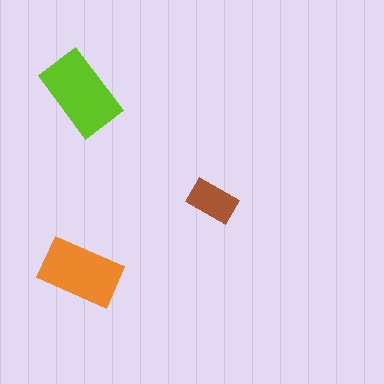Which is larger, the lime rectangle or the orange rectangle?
The lime one.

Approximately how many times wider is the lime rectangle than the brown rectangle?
About 1.5 times wider.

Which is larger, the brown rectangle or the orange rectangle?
The orange one.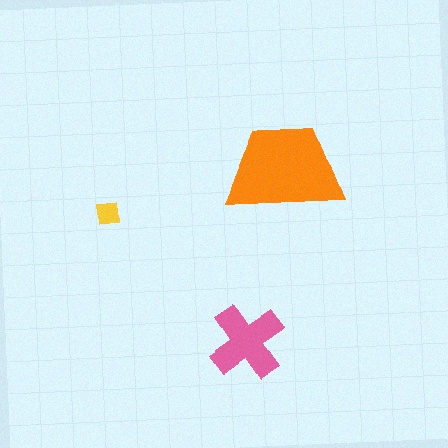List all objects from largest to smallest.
The orange trapezoid, the pink cross, the yellow square.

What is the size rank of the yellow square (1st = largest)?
3rd.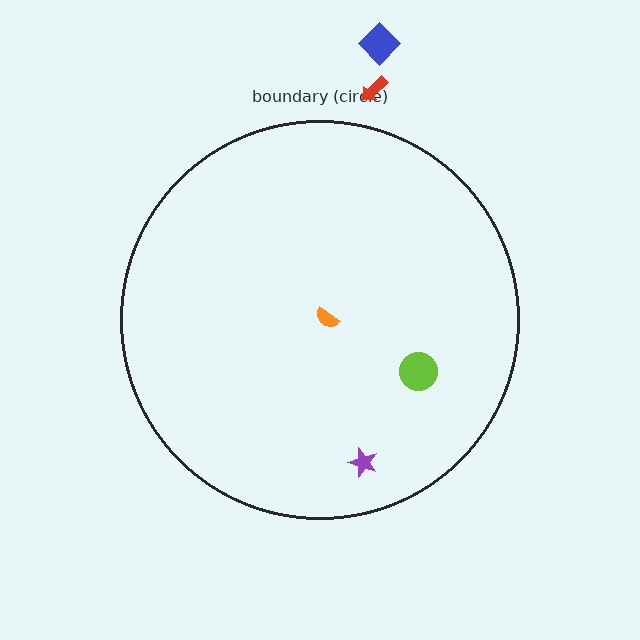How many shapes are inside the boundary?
3 inside, 2 outside.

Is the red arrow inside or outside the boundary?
Outside.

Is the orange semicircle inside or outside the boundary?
Inside.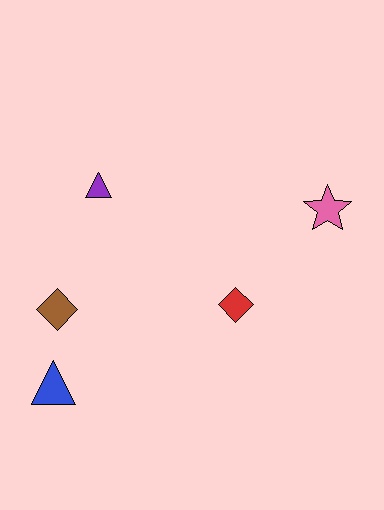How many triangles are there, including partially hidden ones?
There are 2 triangles.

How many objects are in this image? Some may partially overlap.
There are 5 objects.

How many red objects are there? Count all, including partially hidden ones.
There is 1 red object.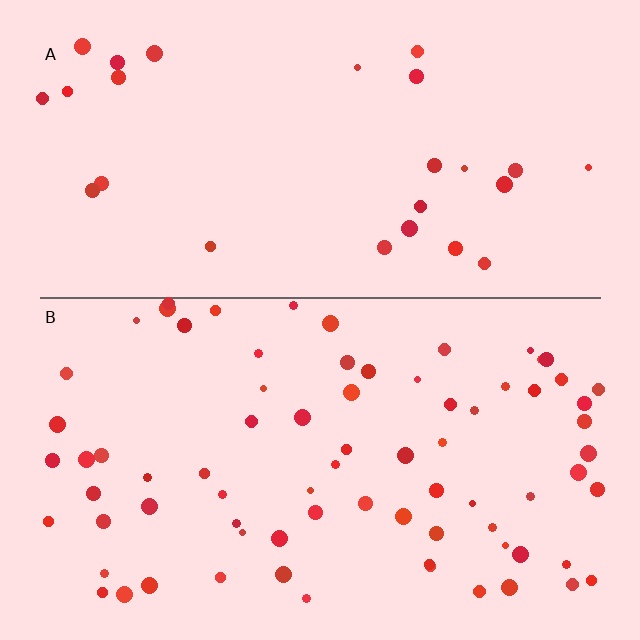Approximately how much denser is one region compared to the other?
Approximately 2.9× — region B over region A.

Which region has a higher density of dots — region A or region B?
B (the bottom).